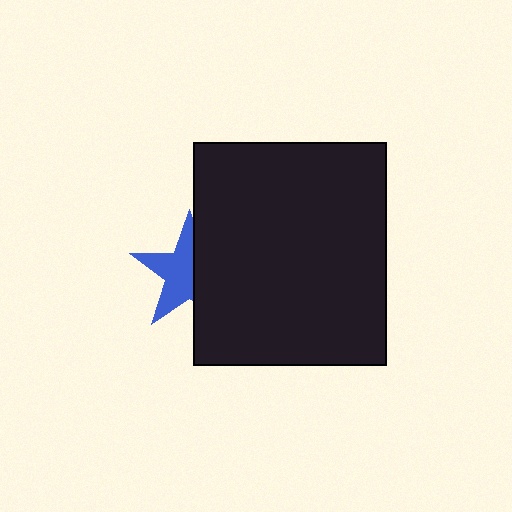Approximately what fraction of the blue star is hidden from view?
Roughly 43% of the blue star is hidden behind the black rectangle.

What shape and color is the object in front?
The object in front is a black rectangle.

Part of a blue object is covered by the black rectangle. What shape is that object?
It is a star.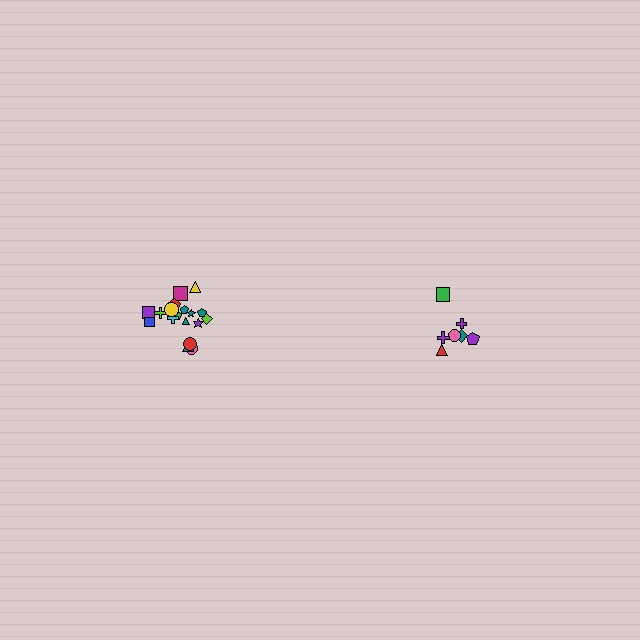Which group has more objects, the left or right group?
The left group.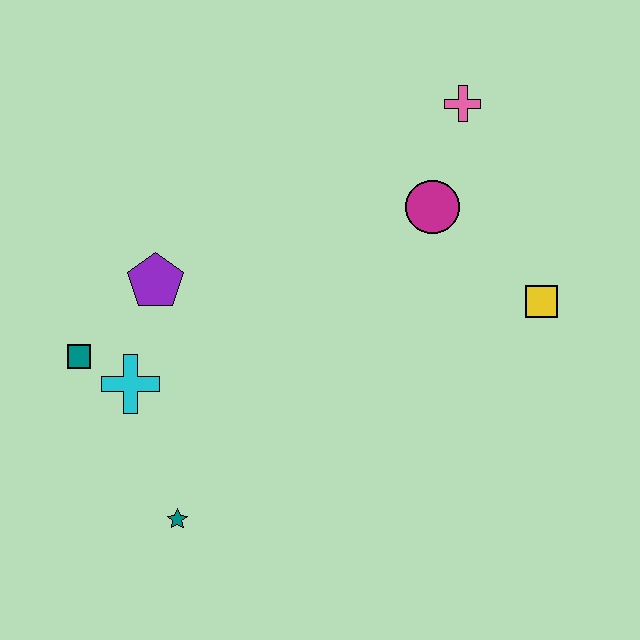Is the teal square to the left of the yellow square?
Yes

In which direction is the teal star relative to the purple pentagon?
The teal star is below the purple pentagon.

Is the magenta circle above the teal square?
Yes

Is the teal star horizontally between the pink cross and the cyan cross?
Yes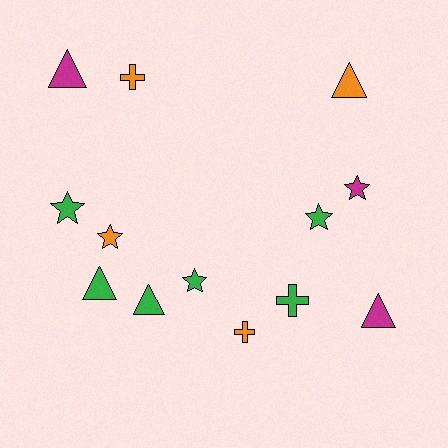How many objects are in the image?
There are 13 objects.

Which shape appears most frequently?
Star, with 5 objects.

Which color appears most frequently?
Green, with 6 objects.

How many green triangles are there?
There are 2 green triangles.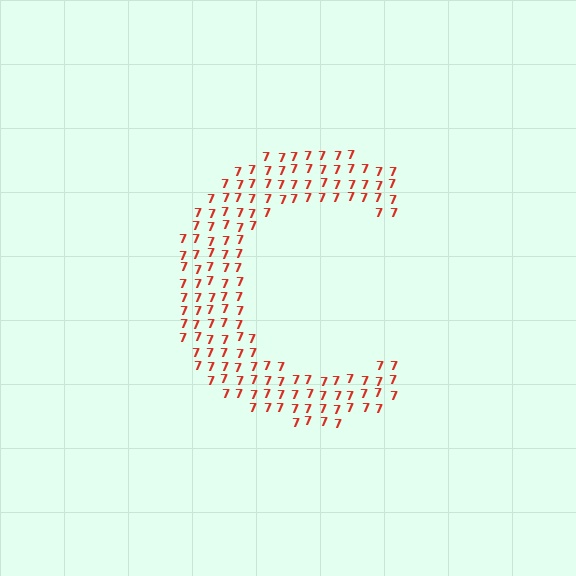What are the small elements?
The small elements are digit 7's.